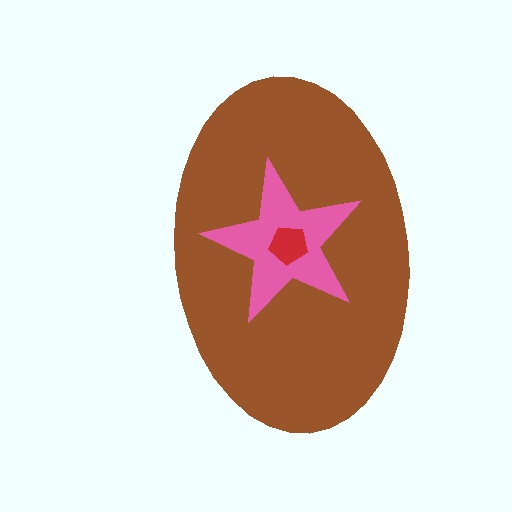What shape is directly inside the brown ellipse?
The pink star.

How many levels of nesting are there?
3.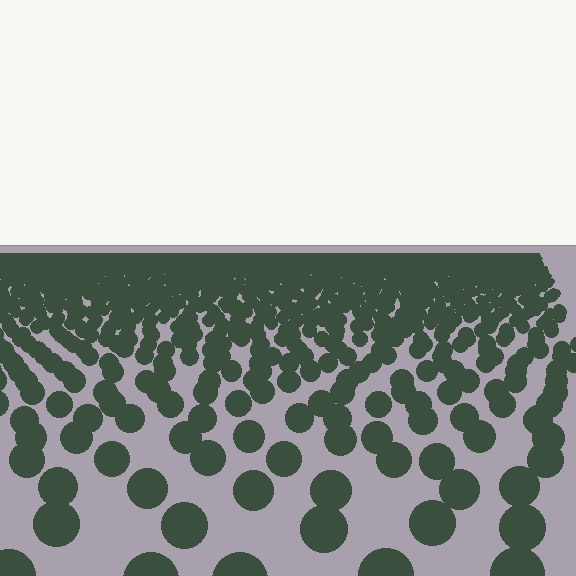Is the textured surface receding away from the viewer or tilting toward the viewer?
The surface is receding away from the viewer. Texture elements get smaller and denser toward the top.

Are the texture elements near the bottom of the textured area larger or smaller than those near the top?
Larger. Near the bottom, elements are closer to the viewer and appear at a bigger on-screen size.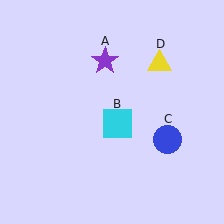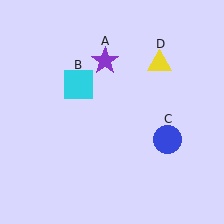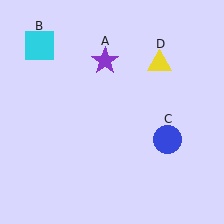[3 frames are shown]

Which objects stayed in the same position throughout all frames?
Purple star (object A) and blue circle (object C) and yellow triangle (object D) remained stationary.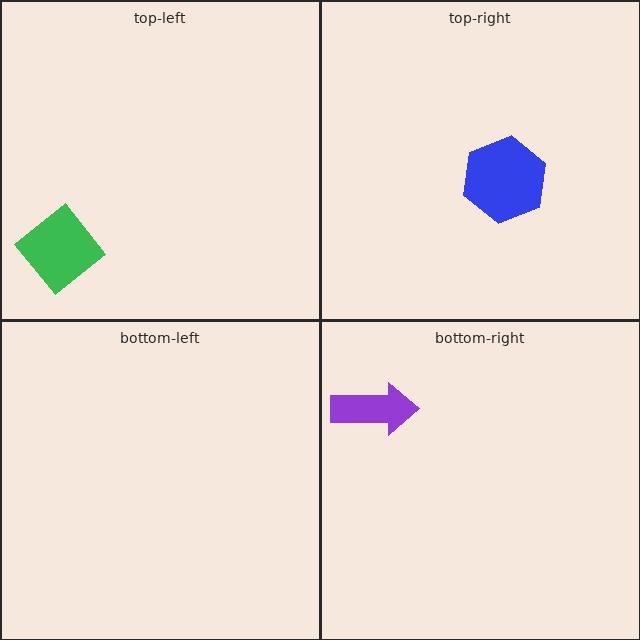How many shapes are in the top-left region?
1.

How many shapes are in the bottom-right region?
1.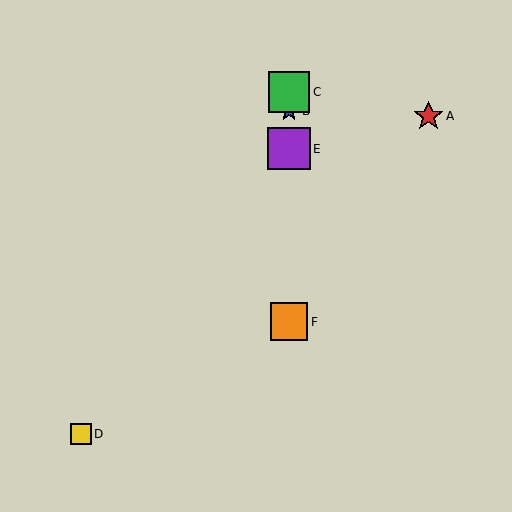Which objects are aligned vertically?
Objects B, C, E, F are aligned vertically.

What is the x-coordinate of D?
Object D is at x≈81.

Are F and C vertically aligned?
Yes, both are at x≈289.